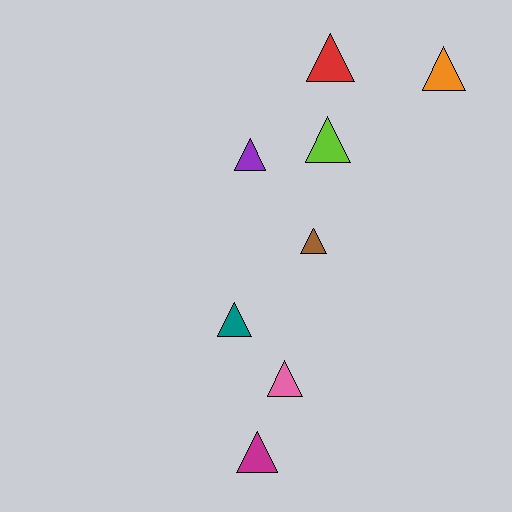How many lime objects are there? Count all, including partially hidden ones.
There is 1 lime object.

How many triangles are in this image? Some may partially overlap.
There are 8 triangles.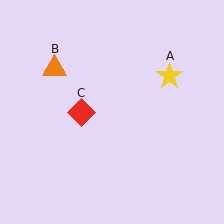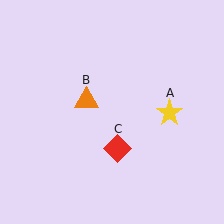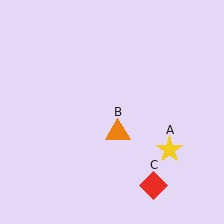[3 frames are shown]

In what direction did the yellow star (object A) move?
The yellow star (object A) moved down.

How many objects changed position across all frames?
3 objects changed position: yellow star (object A), orange triangle (object B), red diamond (object C).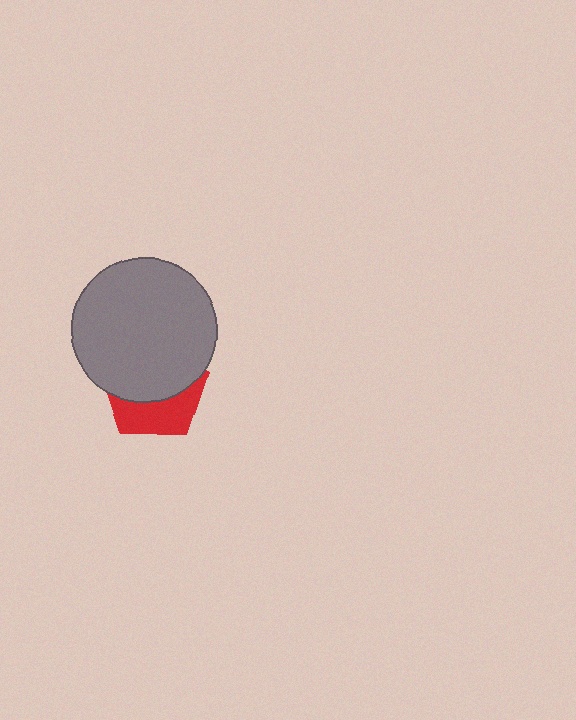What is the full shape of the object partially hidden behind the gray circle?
The partially hidden object is a red pentagon.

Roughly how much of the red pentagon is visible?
A small part of it is visible (roughly 39%).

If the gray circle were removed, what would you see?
You would see the complete red pentagon.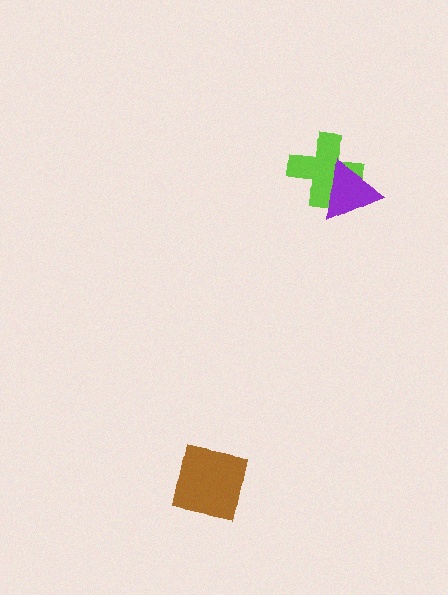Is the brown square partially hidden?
No, no other shape covers it.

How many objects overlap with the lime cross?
1 object overlaps with the lime cross.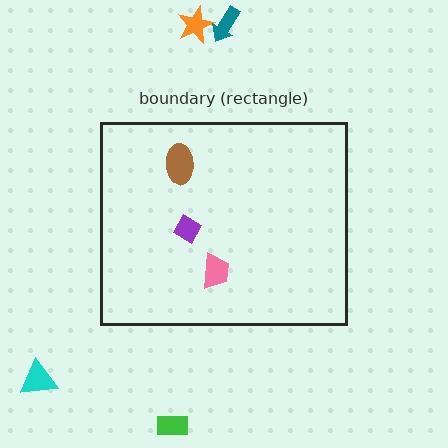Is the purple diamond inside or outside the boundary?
Inside.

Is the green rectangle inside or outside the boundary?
Outside.